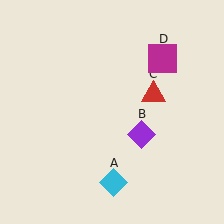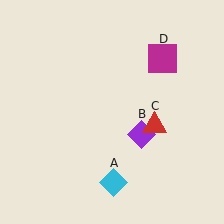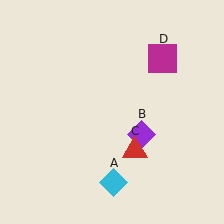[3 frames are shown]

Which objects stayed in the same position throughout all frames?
Cyan diamond (object A) and purple diamond (object B) and magenta square (object D) remained stationary.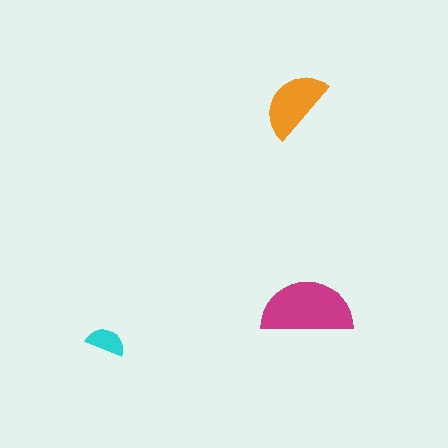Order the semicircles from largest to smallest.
the magenta one, the orange one, the cyan one.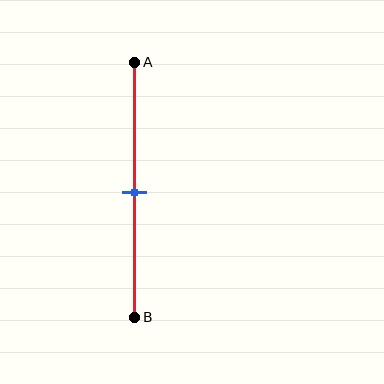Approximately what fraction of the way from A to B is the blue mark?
The blue mark is approximately 50% of the way from A to B.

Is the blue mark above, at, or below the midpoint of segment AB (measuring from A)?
The blue mark is approximately at the midpoint of segment AB.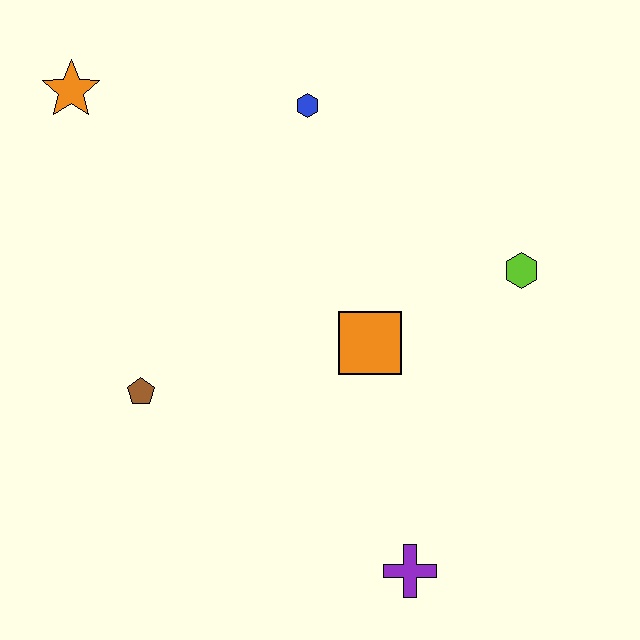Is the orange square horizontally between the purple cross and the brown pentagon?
Yes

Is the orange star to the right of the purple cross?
No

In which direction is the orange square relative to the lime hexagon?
The orange square is to the left of the lime hexagon.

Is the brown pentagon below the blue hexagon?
Yes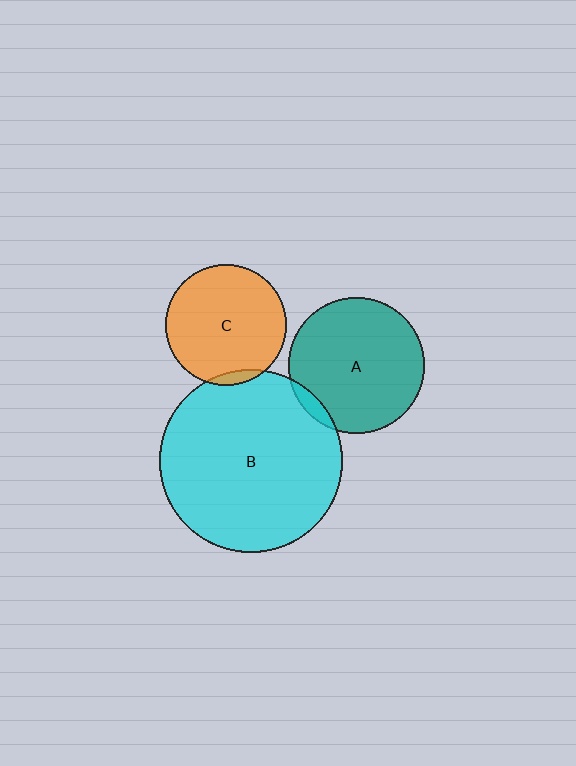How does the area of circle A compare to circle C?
Approximately 1.3 times.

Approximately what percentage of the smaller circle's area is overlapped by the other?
Approximately 5%.